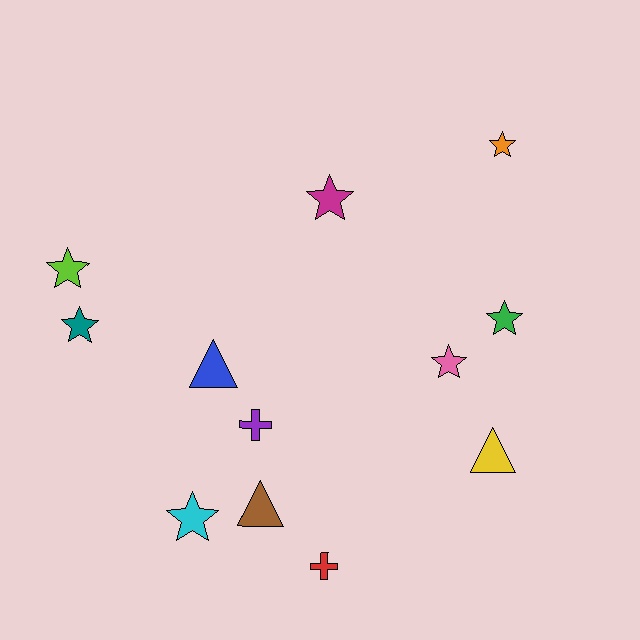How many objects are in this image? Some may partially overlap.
There are 12 objects.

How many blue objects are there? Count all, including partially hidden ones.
There is 1 blue object.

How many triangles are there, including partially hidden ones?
There are 3 triangles.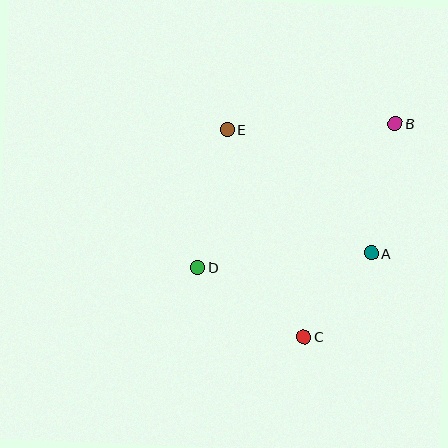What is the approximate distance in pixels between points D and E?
The distance between D and E is approximately 141 pixels.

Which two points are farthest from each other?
Points B and D are farthest from each other.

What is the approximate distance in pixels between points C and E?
The distance between C and E is approximately 221 pixels.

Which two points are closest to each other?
Points A and C are closest to each other.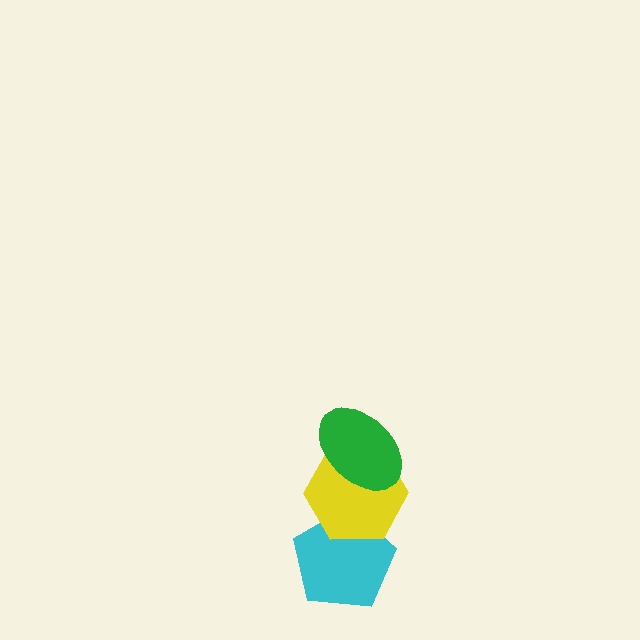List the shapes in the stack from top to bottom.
From top to bottom: the green ellipse, the yellow hexagon, the cyan pentagon.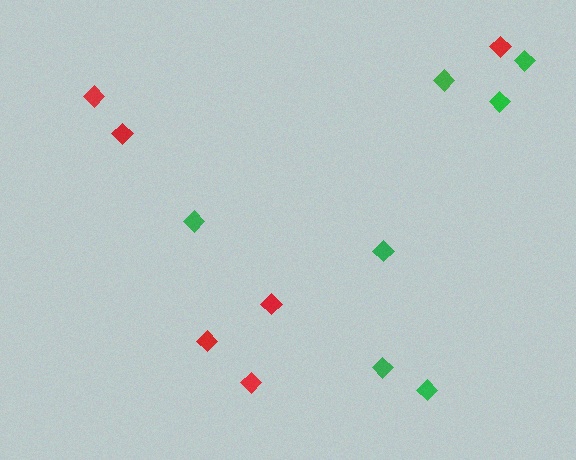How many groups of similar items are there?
There are 2 groups: one group of green diamonds (7) and one group of red diamonds (6).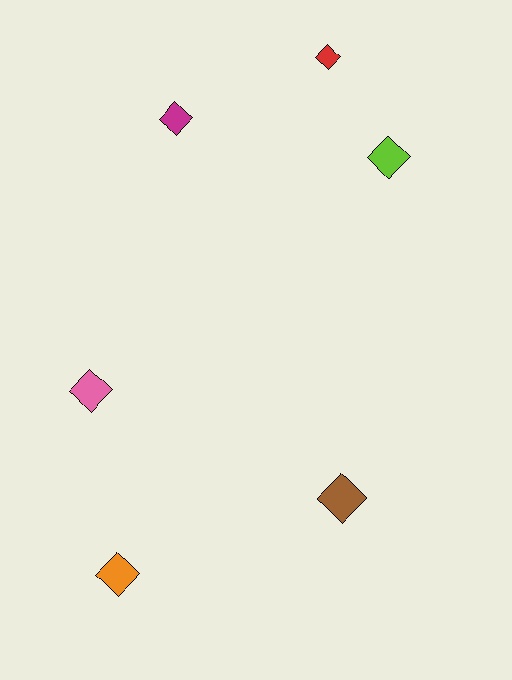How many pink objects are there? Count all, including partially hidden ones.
There is 1 pink object.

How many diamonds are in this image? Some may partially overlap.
There are 6 diamonds.